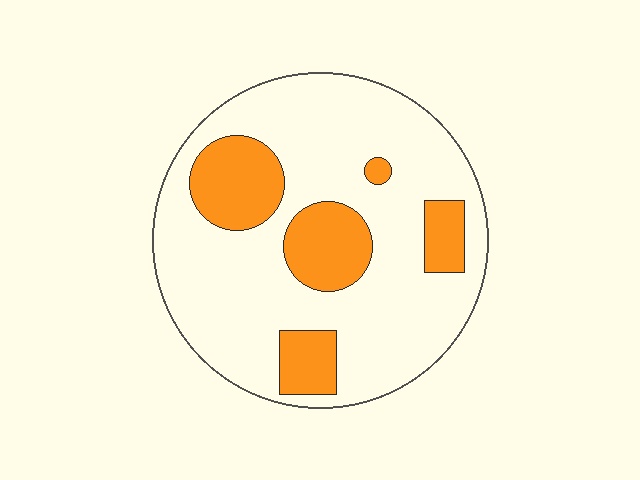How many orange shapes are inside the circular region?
5.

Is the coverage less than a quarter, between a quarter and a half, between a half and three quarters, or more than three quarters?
Less than a quarter.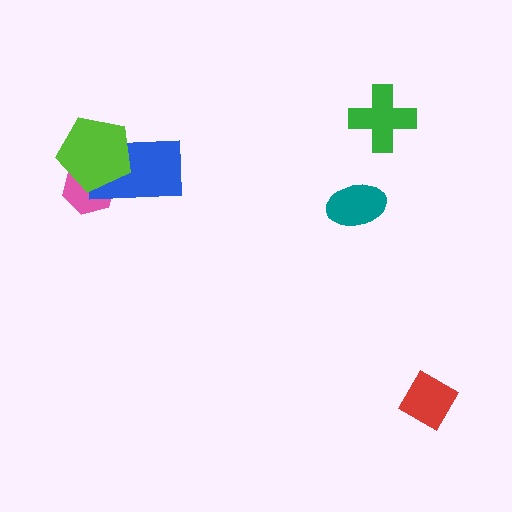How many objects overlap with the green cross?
0 objects overlap with the green cross.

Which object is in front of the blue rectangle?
The lime pentagon is in front of the blue rectangle.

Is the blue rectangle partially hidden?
Yes, it is partially covered by another shape.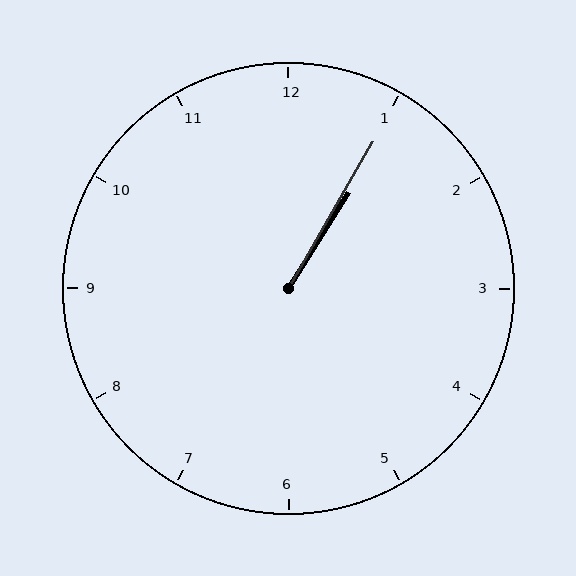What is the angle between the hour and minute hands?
Approximately 2 degrees.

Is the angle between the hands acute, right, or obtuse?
It is acute.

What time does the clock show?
1:05.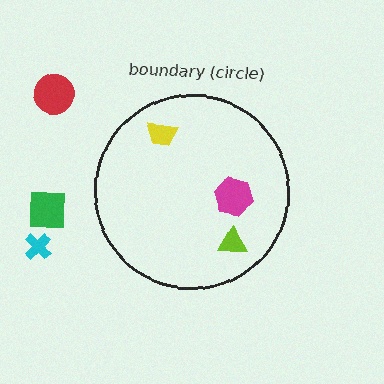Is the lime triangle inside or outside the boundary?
Inside.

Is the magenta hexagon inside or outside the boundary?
Inside.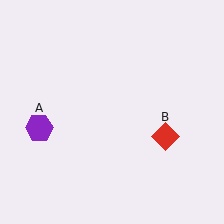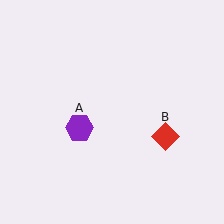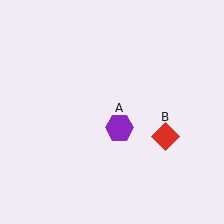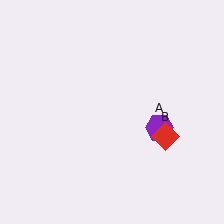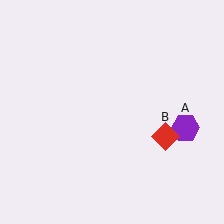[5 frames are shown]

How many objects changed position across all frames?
1 object changed position: purple hexagon (object A).